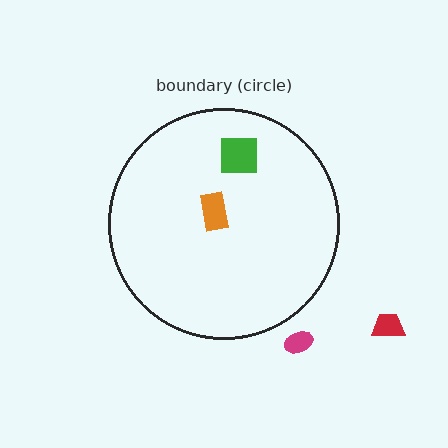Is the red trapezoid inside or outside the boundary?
Outside.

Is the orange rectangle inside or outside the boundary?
Inside.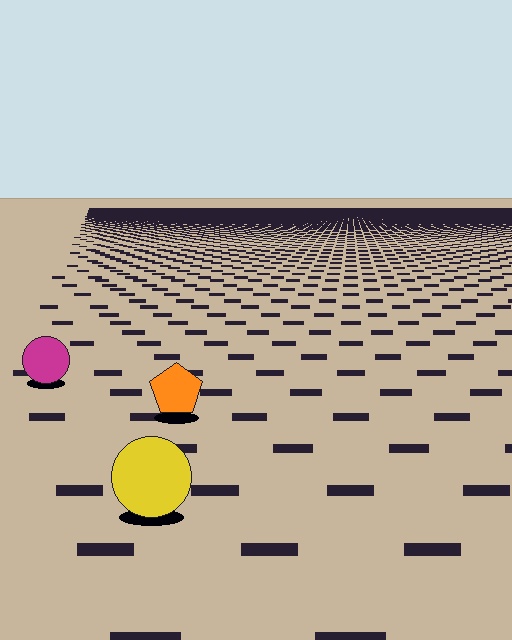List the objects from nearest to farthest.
From nearest to farthest: the yellow circle, the orange pentagon, the magenta circle.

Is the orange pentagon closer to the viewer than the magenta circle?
Yes. The orange pentagon is closer — you can tell from the texture gradient: the ground texture is coarser near it.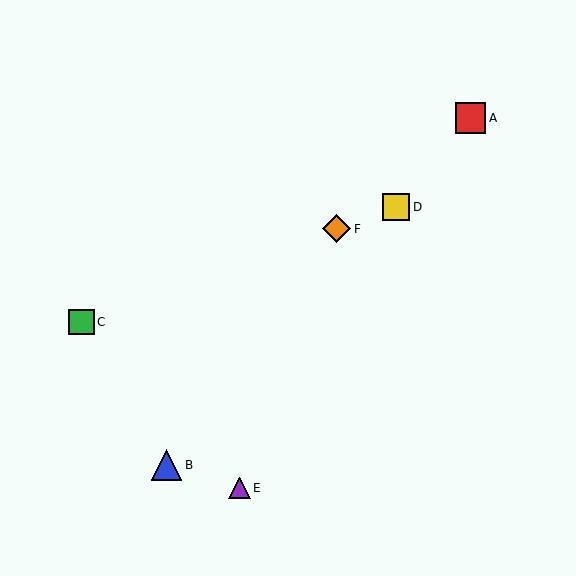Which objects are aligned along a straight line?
Objects C, D, F are aligned along a straight line.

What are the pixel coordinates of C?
Object C is at (82, 322).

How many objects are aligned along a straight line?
3 objects (C, D, F) are aligned along a straight line.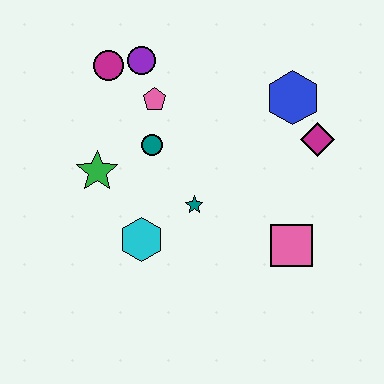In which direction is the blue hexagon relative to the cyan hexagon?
The blue hexagon is to the right of the cyan hexagon.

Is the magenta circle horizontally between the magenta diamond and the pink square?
No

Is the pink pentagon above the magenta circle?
No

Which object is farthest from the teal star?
The magenta circle is farthest from the teal star.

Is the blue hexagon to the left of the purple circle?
No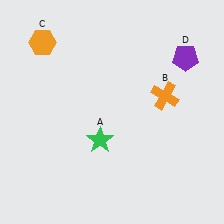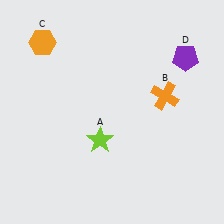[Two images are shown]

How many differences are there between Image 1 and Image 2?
There is 1 difference between the two images.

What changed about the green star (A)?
In Image 1, A is green. In Image 2, it changed to lime.